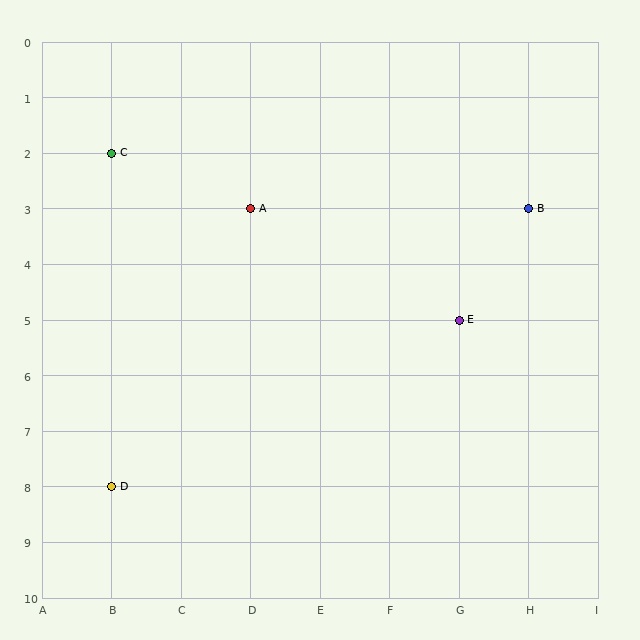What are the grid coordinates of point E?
Point E is at grid coordinates (G, 5).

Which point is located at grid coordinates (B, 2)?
Point C is at (B, 2).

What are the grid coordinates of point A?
Point A is at grid coordinates (D, 3).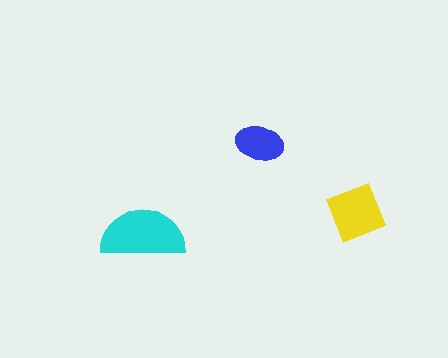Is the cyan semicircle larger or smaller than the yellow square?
Larger.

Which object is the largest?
The cyan semicircle.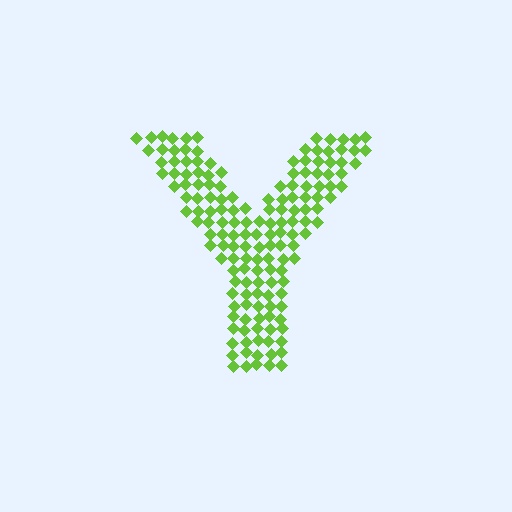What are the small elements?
The small elements are diamonds.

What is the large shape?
The large shape is the letter Y.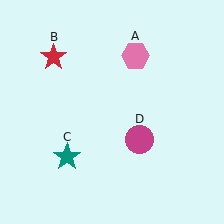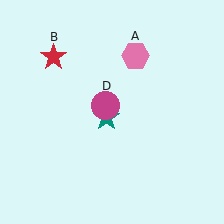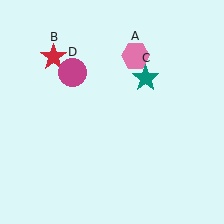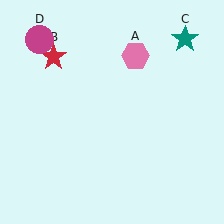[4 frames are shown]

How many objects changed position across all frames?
2 objects changed position: teal star (object C), magenta circle (object D).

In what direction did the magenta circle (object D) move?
The magenta circle (object D) moved up and to the left.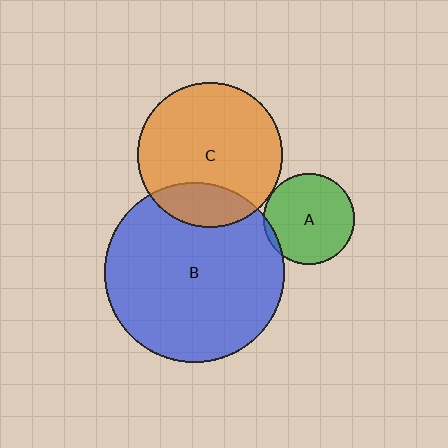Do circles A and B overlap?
Yes.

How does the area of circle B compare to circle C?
Approximately 1.5 times.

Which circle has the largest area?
Circle B (blue).